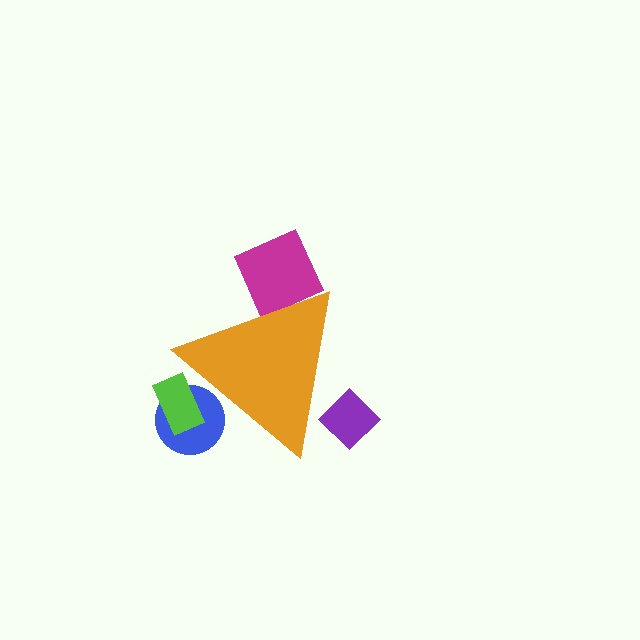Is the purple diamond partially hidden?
Yes, the purple diamond is partially hidden behind the orange triangle.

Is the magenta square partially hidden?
Yes, the magenta square is partially hidden behind the orange triangle.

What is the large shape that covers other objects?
An orange triangle.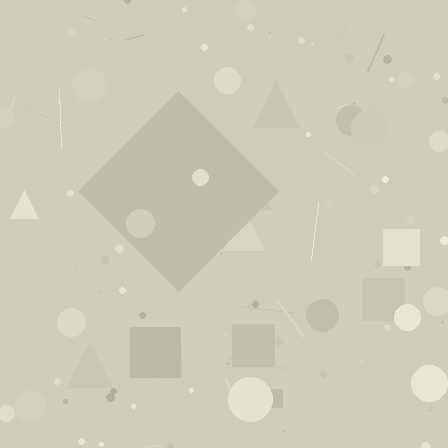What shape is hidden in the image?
A diamond is hidden in the image.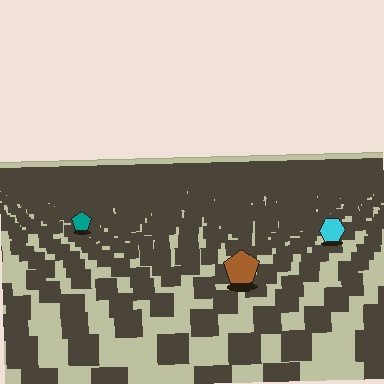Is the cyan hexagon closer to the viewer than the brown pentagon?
No. The brown pentagon is closer — you can tell from the texture gradient: the ground texture is coarser near it.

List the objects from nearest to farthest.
From nearest to farthest: the brown pentagon, the cyan hexagon, the teal pentagon.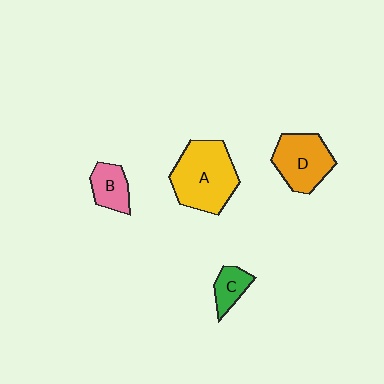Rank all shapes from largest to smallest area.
From largest to smallest: A (yellow), D (orange), B (pink), C (green).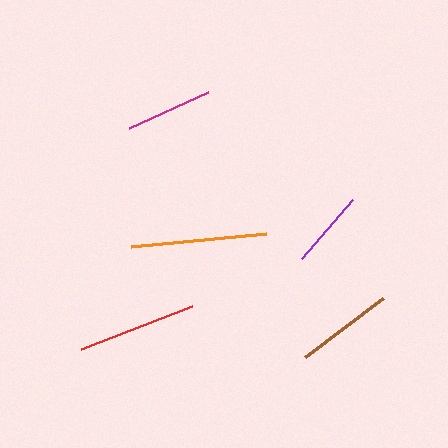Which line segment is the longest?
The orange line is the longest at approximately 135 pixels.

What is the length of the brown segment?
The brown segment is approximately 97 pixels long.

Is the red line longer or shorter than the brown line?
The red line is longer than the brown line.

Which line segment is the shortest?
The purple line is the shortest at approximately 78 pixels.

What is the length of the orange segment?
The orange segment is approximately 135 pixels long.